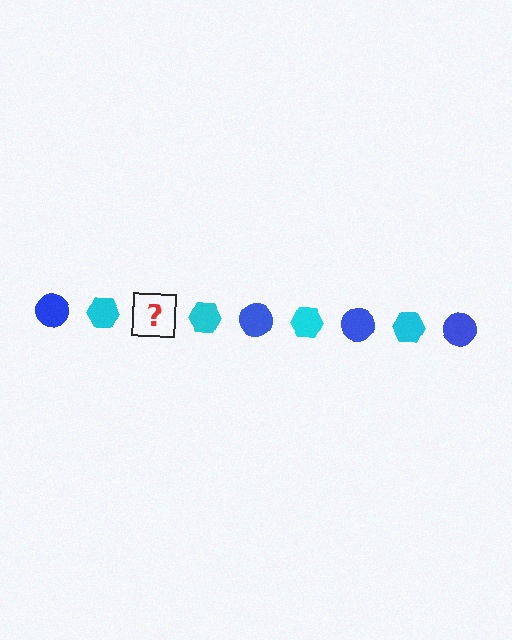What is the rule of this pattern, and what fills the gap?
The rule is that the pattern alternates between blue circle and cyan hexagon. The gap should be filled with a blue circle.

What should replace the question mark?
The question mark should be replaced with a blue circle.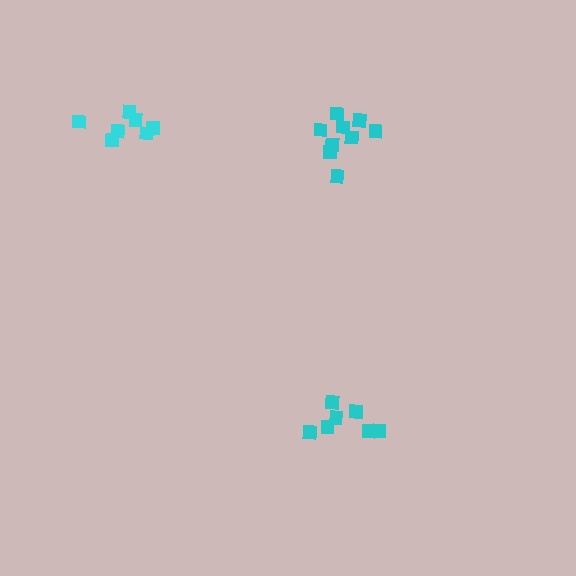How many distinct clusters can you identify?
There are 3 distinct clusters.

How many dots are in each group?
Group 1: 7 dots, Group 2: 7 dots, Group 3: 9 dots (23 total).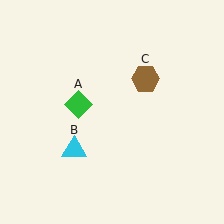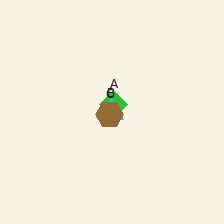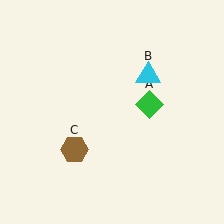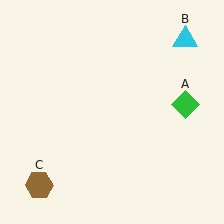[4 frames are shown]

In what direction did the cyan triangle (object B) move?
The cyan triangle (object B) moved up and to the right.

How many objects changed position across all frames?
3 objects changed position: green diamond (object A), cyan triangle (object B), brown hexagon (object C).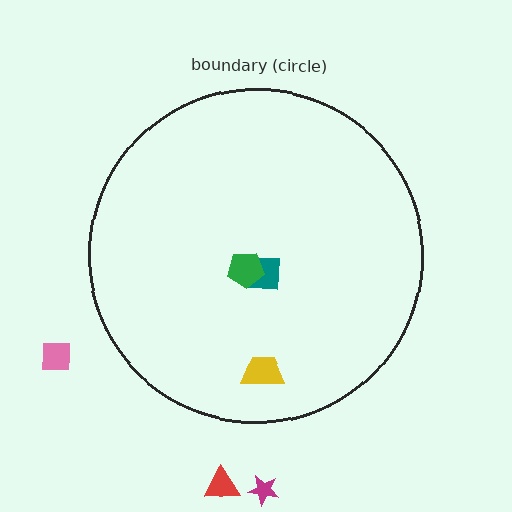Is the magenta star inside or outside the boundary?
Outside.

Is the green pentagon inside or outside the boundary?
Inside.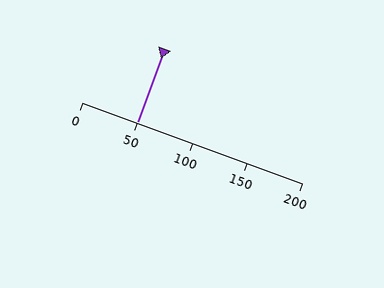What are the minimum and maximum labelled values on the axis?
The axis runs from 0 to 200.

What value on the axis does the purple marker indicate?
The marker indicates approximately 50.